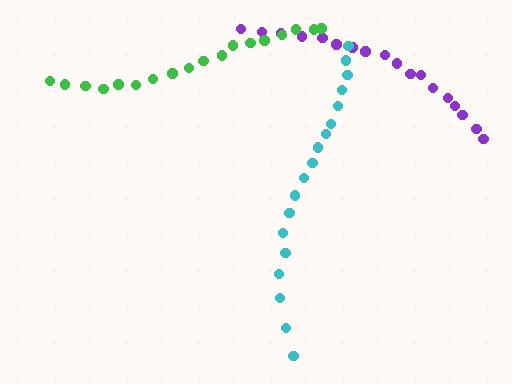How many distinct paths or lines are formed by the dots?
There are 3 distinct paths.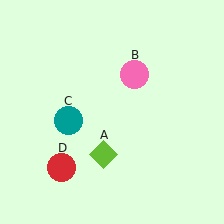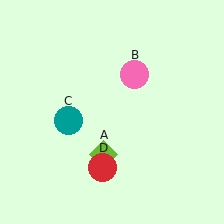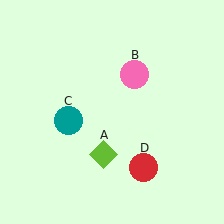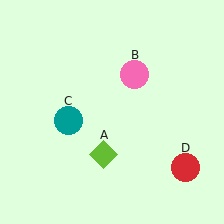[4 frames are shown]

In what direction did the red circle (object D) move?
The red circle (object D) moved right.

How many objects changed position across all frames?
1 object changed position: red circle (object D).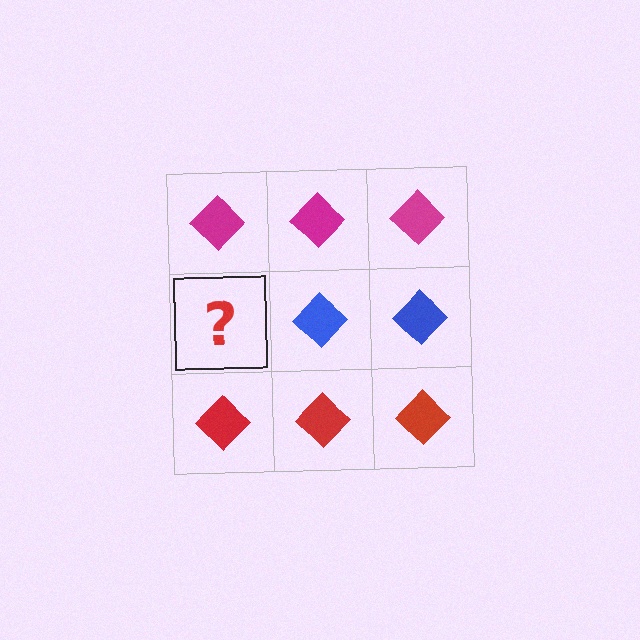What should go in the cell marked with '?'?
The missing cell should contain a blue diamond.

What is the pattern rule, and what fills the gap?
The rule is that each row has a consistent color. The gap should be filled with a blue diamond.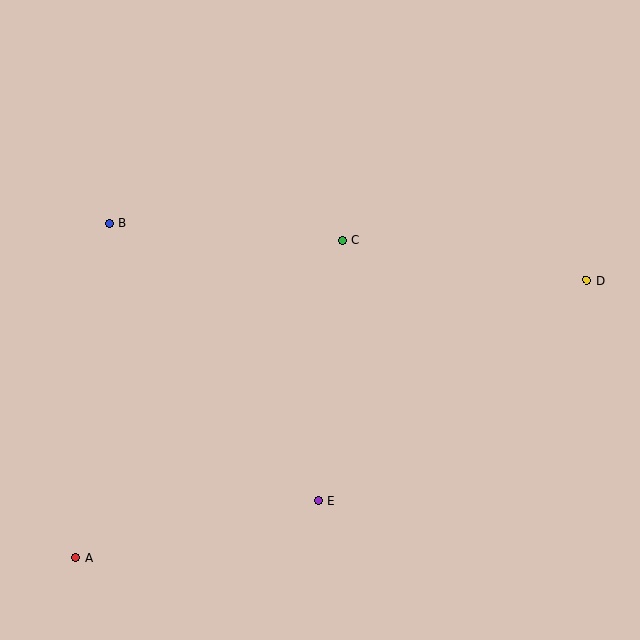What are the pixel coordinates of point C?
Point C is at (342, 241).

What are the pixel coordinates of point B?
Point B is at (109, 223).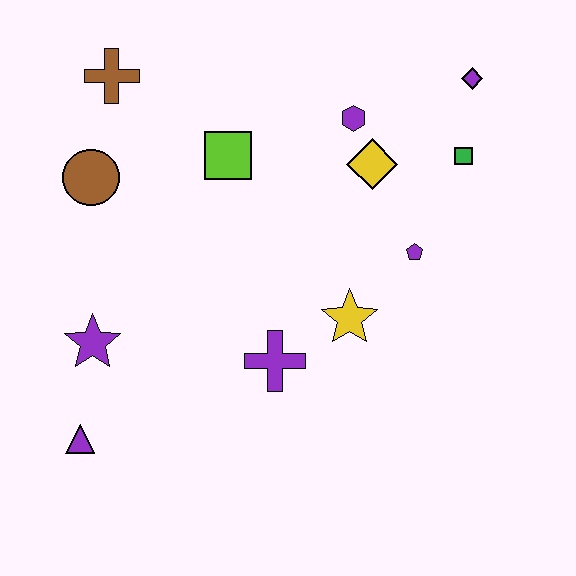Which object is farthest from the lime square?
The purple triangle is farthest from the lime square.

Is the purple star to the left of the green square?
Yes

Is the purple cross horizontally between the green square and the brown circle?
Yes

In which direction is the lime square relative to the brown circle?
The lime square is to the right of the brown circle.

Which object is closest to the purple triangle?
The purple star is closest to the purple triangle.